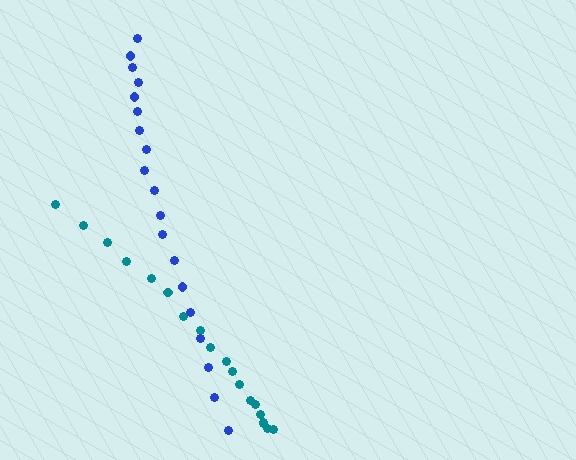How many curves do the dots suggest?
There are 2 distinct paths.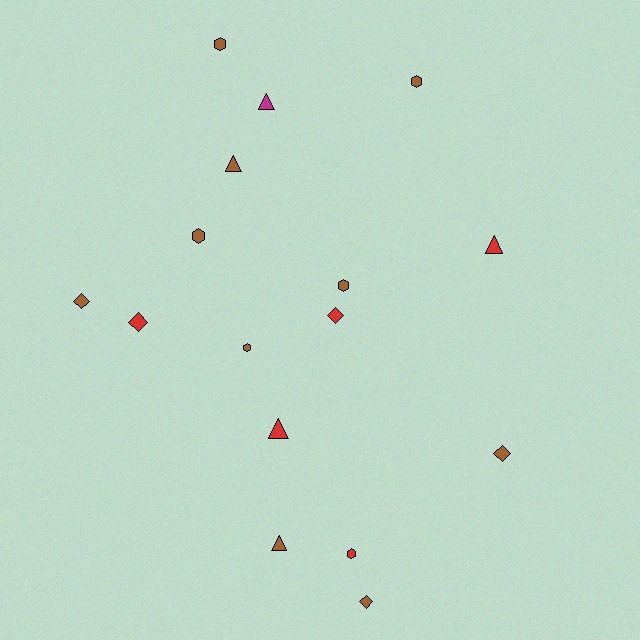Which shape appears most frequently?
Hexagon, with 6 objects.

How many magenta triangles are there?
There is 1 magenta triangle.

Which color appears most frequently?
Brown, with 10 objects.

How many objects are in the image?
There are 16 objects.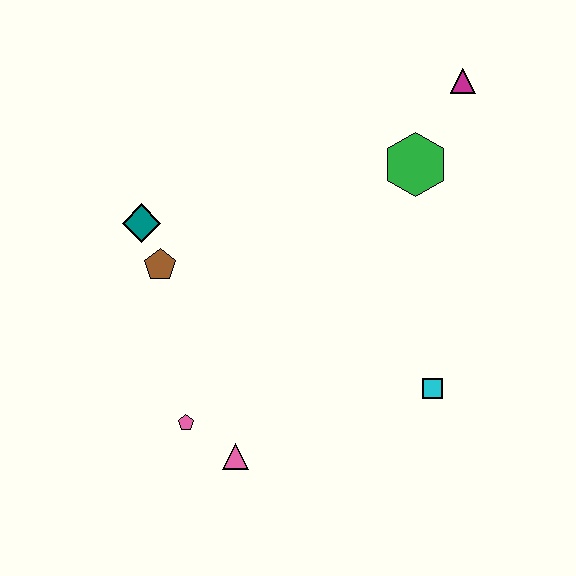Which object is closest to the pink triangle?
The pink pentagon is closest to the pink triangle.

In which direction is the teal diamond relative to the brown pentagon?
The teal diamond is above the brown pentagon.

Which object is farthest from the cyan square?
The teal diamond is farthest from the cyan square.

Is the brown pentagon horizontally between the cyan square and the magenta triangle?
No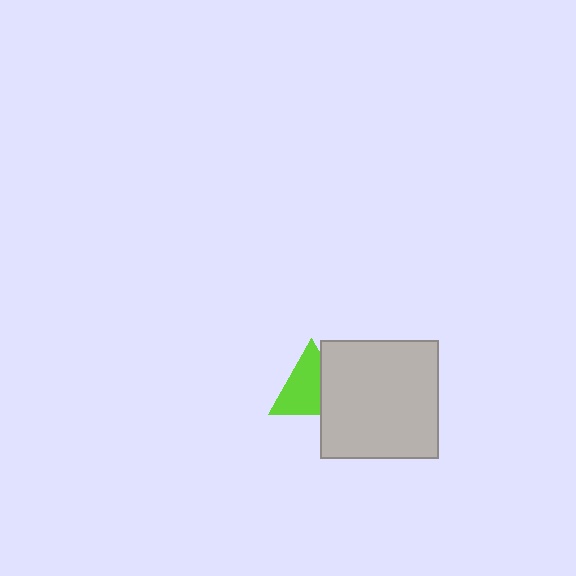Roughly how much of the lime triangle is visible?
Most of it is visible (roughly 66%).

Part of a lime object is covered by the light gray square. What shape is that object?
It is a triangle.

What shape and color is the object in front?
The object in front is a light gray square.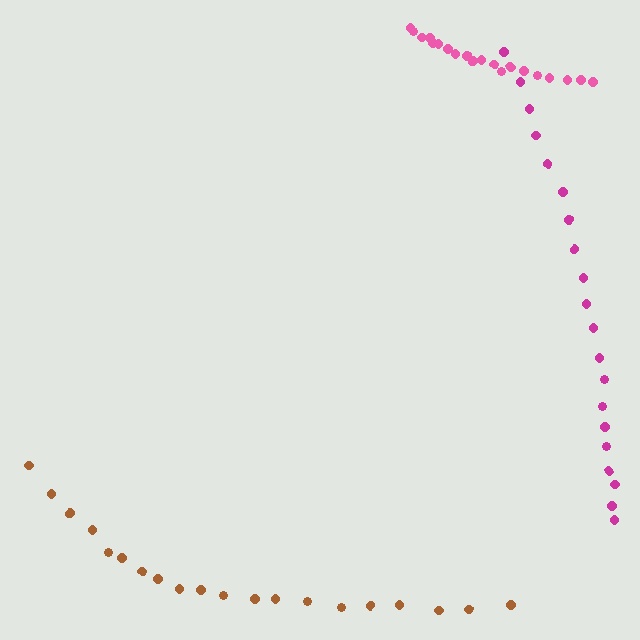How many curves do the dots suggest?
There are 3 distinct paths.